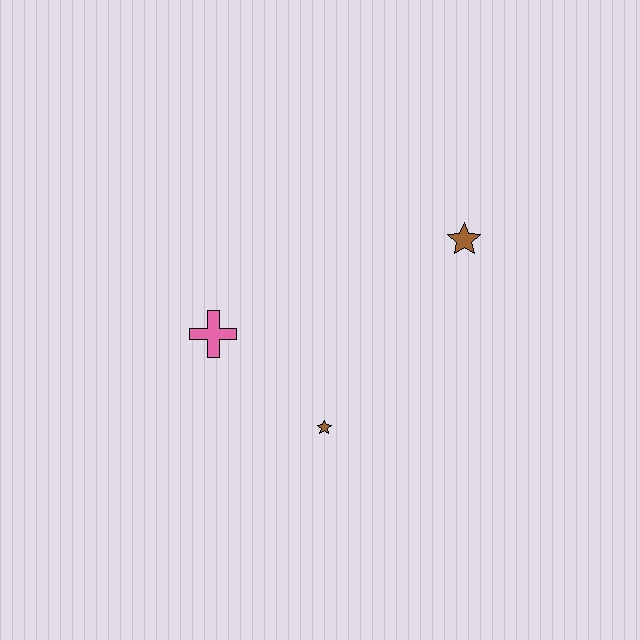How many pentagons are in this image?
There are no pentagons.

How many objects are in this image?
There are 3 objects.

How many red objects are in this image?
There are no red objects.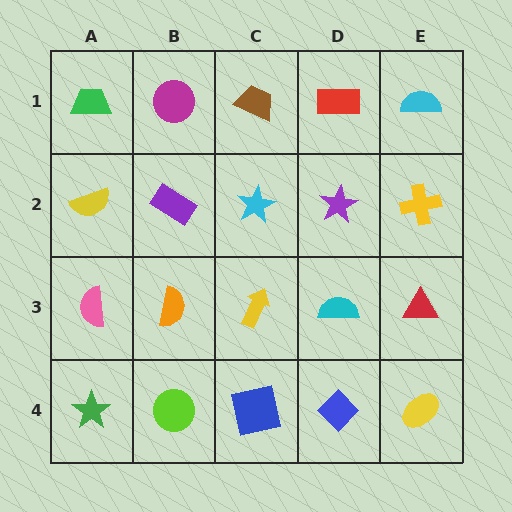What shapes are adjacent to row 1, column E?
A yellow cross (row 2, column E), a red rectangle (row 1, column D).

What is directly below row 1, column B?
A purple rectangle.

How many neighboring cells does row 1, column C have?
3.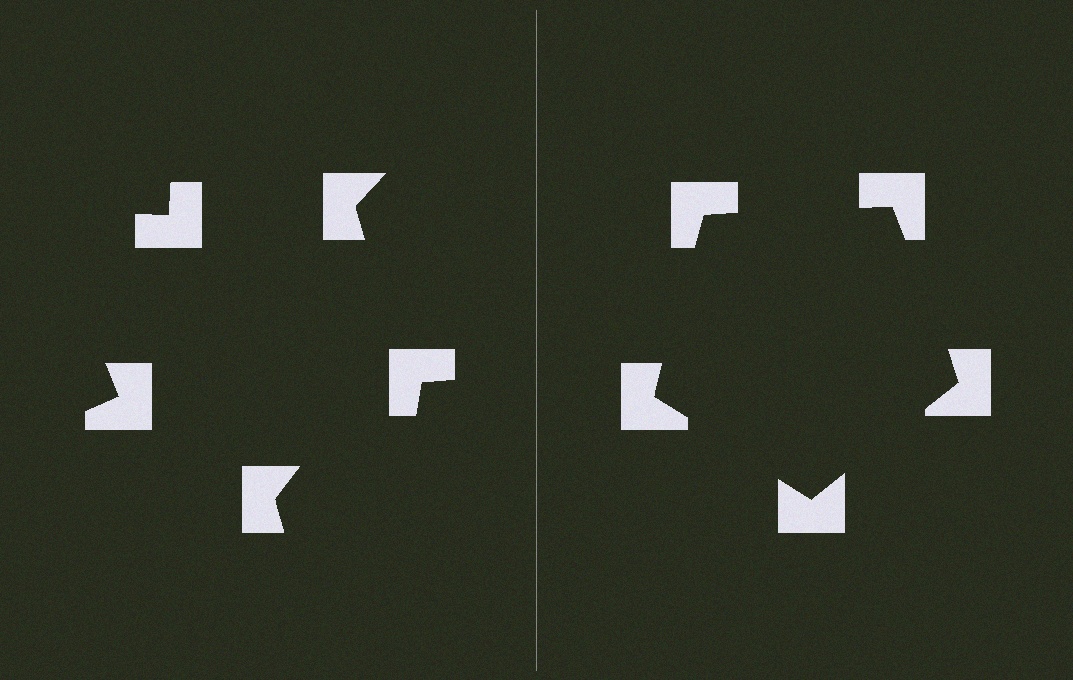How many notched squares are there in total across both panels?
10 — 5 on each side.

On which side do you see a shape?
An illusory pentagon appears on the right side. On the left side the wedge cuts are rotated, so no coherent shape forms.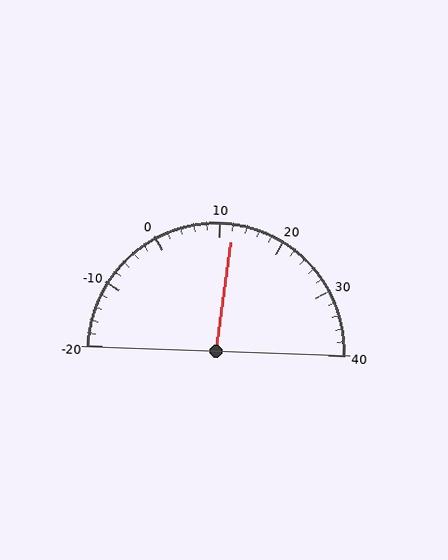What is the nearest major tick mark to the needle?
The nearest major tick mark is 10.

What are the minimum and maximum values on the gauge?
The gauge ranges from -20 to 40.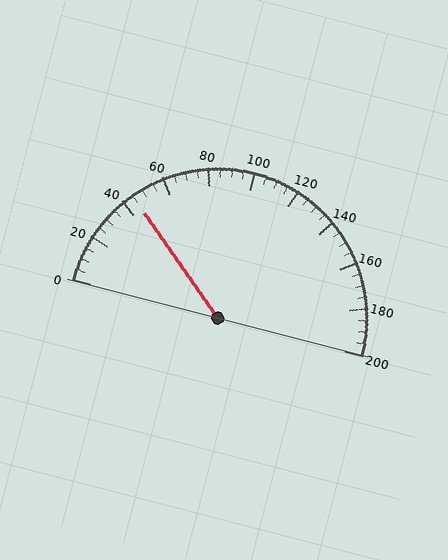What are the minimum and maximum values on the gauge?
The gauge ranges from 0 to 200.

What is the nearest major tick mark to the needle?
The nearest major tick mark is 40.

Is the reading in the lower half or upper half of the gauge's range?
The reading is in the lower half of the range (0 to 200).